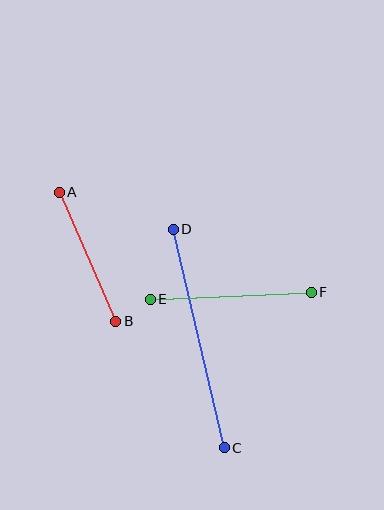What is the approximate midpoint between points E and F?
The midpoint is at approximately (231, 296) pixels.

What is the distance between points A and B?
The distance is approximately 141 pixels.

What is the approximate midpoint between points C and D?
The midpoint is at approximately (199, 339) pixels.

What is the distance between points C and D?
The distance is approximately 224 pixels.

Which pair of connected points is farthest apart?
Points C and D are farthest apart.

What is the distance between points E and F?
The distance is approximately 161 pixels.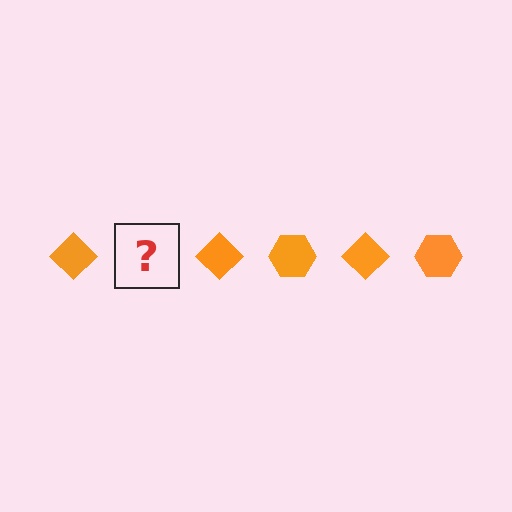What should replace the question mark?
The question mark should be replaced with an orange hexagon.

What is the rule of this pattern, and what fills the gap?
The rule is that the pattern cycles through diamond, hexagon shapes in orange. The gap should be filled with an orange hexagon.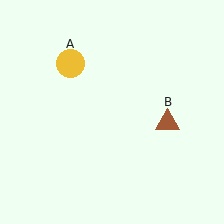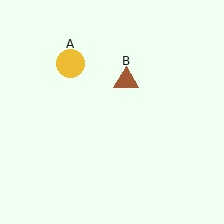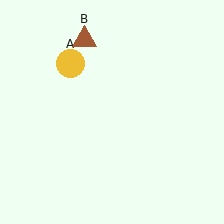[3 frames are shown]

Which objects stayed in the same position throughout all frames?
Yellow circle (object A) remained stationary.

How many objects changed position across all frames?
1 object changed position: brown triangle (object B).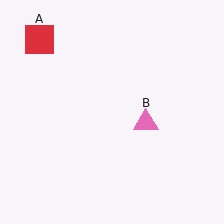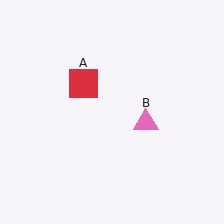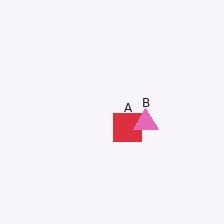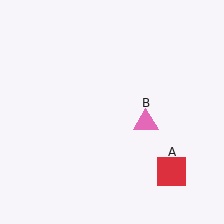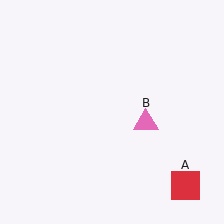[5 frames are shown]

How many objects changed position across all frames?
1 object changed position: red square (object A).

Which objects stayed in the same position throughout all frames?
Pink triangle (object B) remained stationary.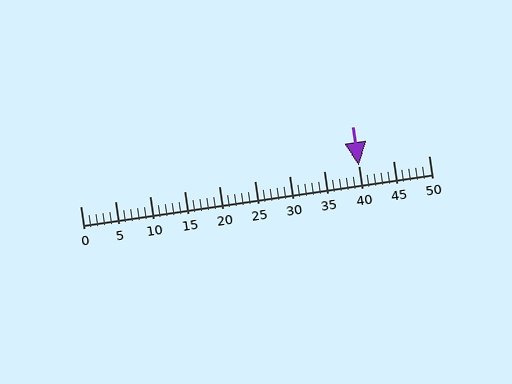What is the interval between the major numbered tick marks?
The major tick marks are spaced 5 units apart.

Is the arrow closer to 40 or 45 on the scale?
The arrow is closer to 40.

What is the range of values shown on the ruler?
The ruler shows values from 0 to 50.